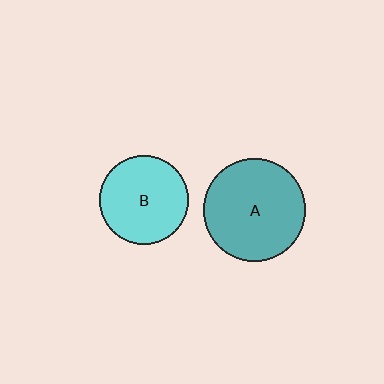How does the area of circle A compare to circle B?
Approximately 1.3 times.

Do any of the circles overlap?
No, none of the circles overlap.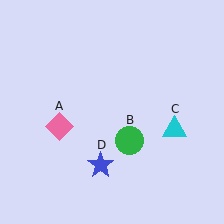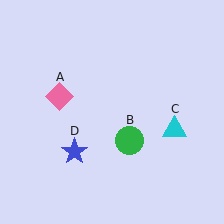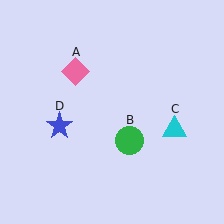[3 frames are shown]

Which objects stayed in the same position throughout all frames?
Green circle (object B) and cyan triangle (object C) remained stationary.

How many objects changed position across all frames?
2 objects changed position: pink diamond (object A), blue star (object D).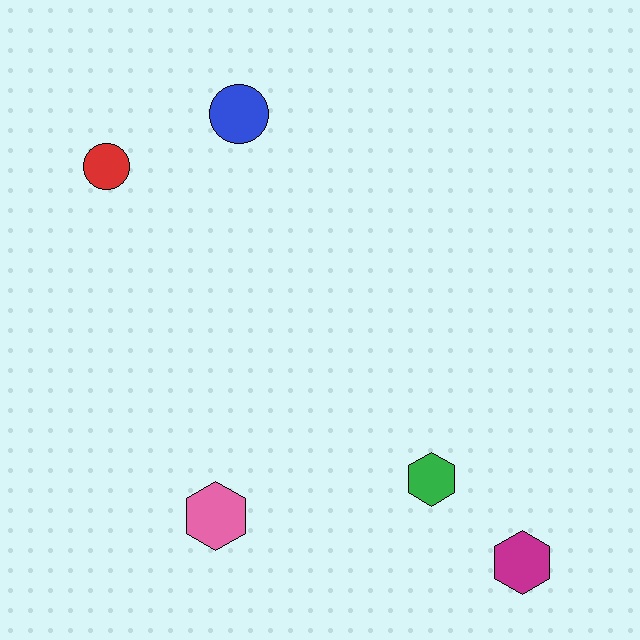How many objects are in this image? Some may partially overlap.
There are 5 objects.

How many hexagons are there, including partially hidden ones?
There are 3 hexagons.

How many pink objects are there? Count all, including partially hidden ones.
There is 1 pink object.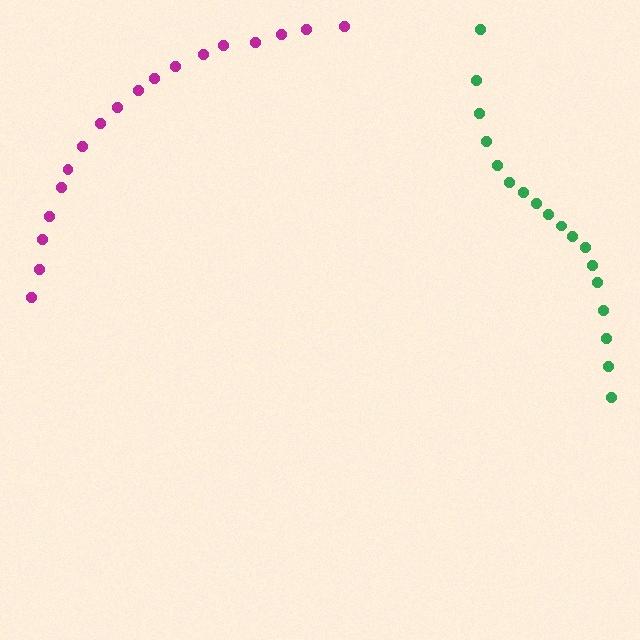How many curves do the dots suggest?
There are 2 distinct paths.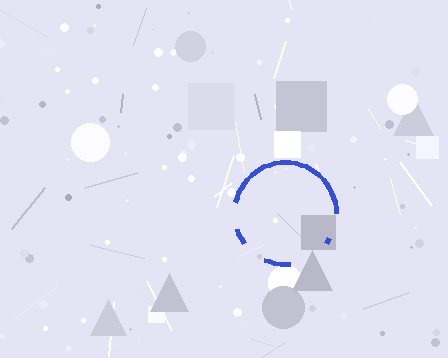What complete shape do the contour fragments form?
The contour fragments form a circle.